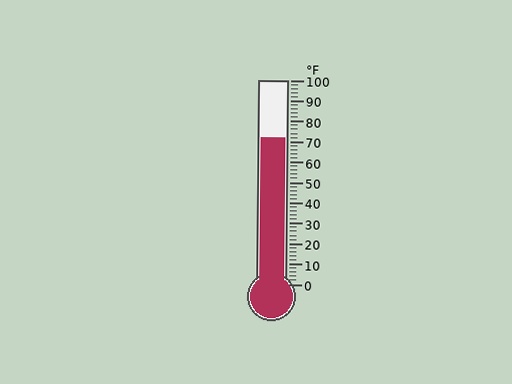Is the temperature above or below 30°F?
The temperature is above 30°F.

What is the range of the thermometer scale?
The thermometer scale ranges from 0°F to 100°F.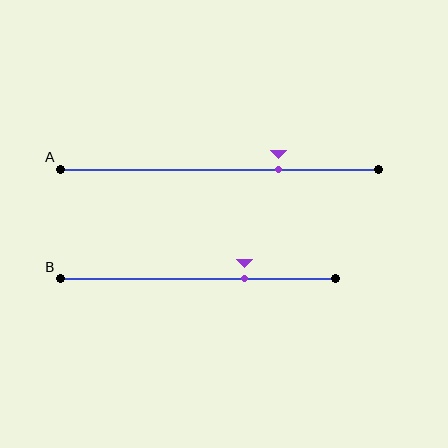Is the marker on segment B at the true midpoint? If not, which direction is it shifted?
No, the marker on segment B is shifted to the right by about 17% of the segment length.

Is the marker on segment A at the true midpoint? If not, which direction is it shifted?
No, the marker on segment A is shifted to the right by about 19% of the segment length.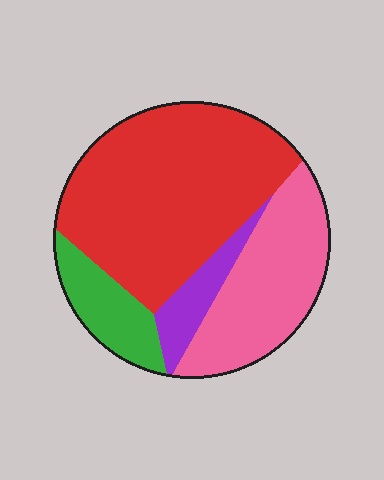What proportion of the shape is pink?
Pink covers around 30% of the shape.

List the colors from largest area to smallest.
From largest to smallest: red, pink, green, purple.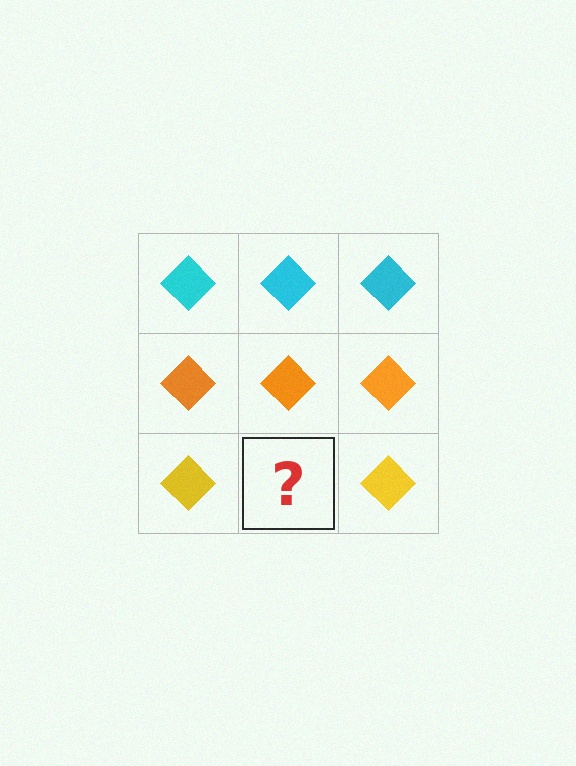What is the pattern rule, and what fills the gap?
The rule is that each row has a consistent color. The gap should be filled with a yellow diamond.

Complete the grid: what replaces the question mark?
The question mark should be replaced with a yellow diamond.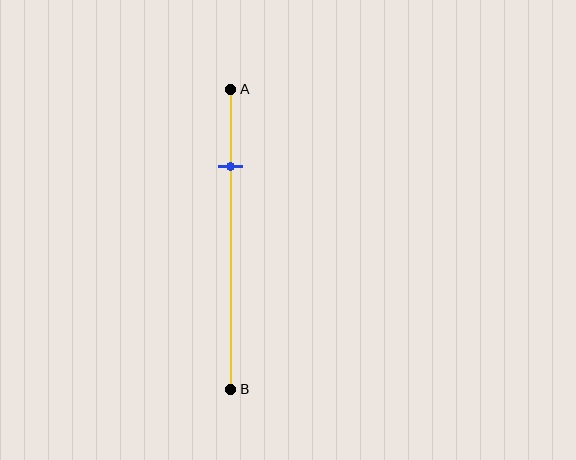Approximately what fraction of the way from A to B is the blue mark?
The blue mark is approximately 25% of the way from A to B.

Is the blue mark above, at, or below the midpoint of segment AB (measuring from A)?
The blue mark is above the midpoint of segment AB.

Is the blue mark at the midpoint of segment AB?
No, the mark is at about 25% from A, not at the 50% midpoint.